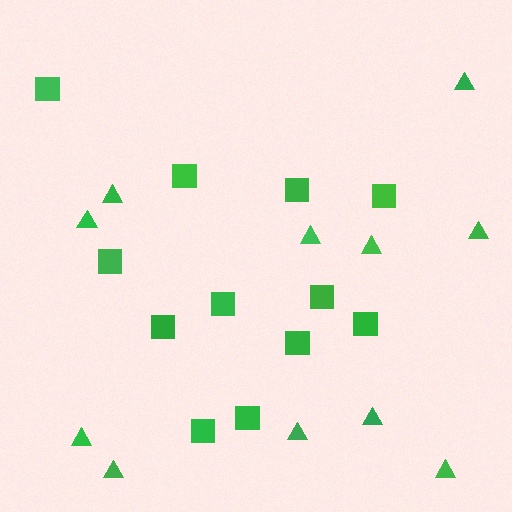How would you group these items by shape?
There are 2 groups: one group of triangles (11) and one group of squares (12).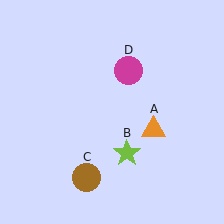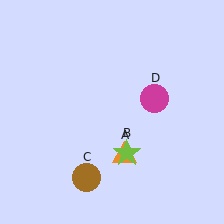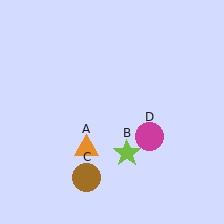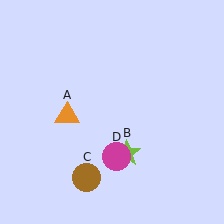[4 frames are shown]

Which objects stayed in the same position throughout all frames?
Lime star (object B) and brown circle (object C) remained stationary.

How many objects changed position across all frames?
2 objects changed position: orange triangle (object A), magenta circle (object D).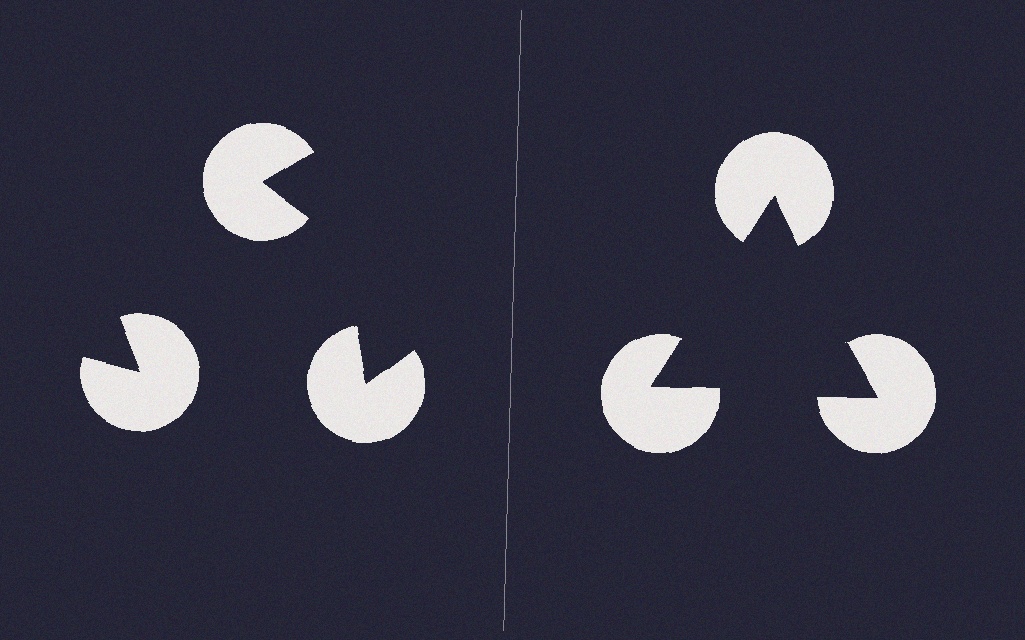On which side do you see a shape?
An illusory triangle appears on the right side. On the left side the wedge cuts are rotated, so no coherent shape forms.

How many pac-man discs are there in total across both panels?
6 — 3 on each side.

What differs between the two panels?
The pac-man discs are positioned identically on both sides; only the wedge orientations differ. On the right they align to a triangle; on the left they are misaligned.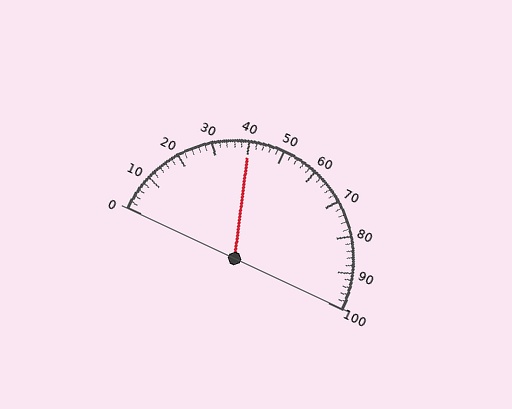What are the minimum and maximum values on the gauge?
The gauge ranges from 0 to 100.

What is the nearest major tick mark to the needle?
The nearest major tick mark is 40.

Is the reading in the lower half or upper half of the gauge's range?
The reading is in the lower half of the range (0 to 100).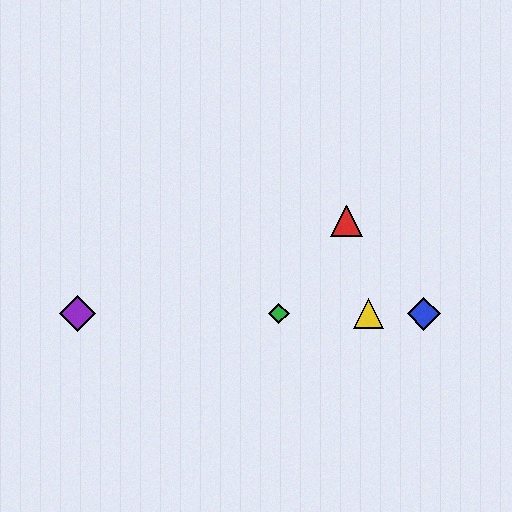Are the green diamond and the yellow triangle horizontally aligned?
Yes, both are at y≈314.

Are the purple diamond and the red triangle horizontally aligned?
No, the purple diamond is at y≈314 and the red triangle is at y≈221.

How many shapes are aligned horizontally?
4 shapes (the blue diamond, the green diamond, the yellow triangle, the purple diamond) are aligned horizontally.